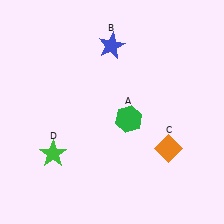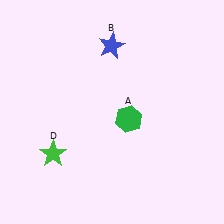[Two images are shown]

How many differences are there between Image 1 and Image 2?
There is 1 difference between the two images.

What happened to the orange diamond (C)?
The orange diamond (C) was removed in Image 2. It was in the bottom-right area of Image 1.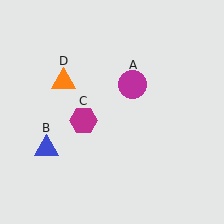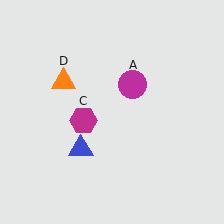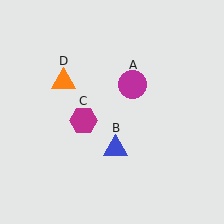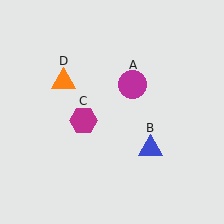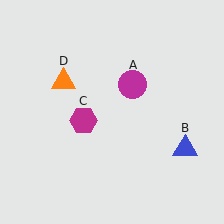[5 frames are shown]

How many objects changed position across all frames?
1 object changed position: blue triangle (object B).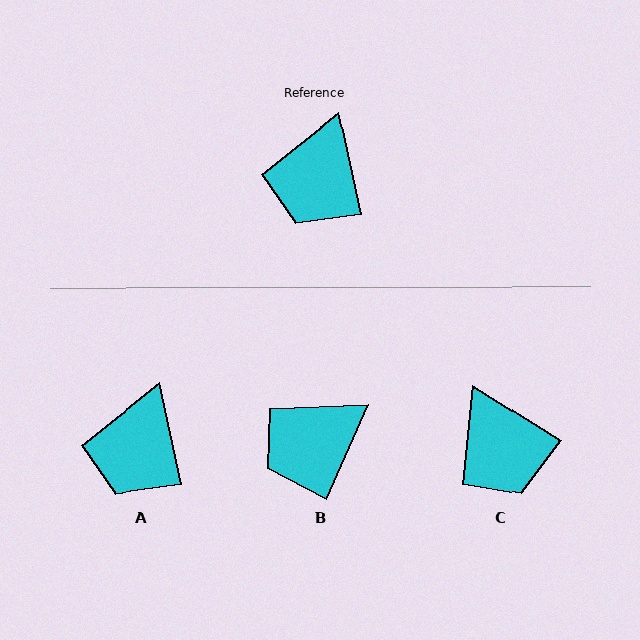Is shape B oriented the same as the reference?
No, it is off by about 36 degrees.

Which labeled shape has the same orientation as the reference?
A.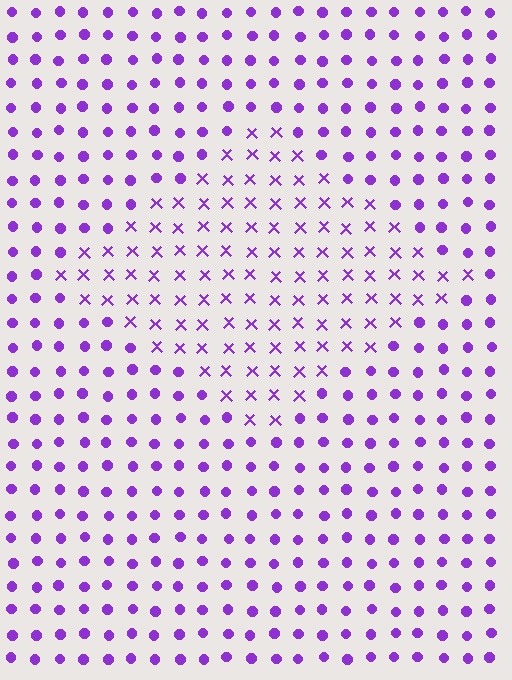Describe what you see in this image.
The image is filled with small purple elements arranged in a uniform grid. A diamond-shaped region contains X marks, while the surrounding area contains circles. The boundary is defined purely by the change in element shape.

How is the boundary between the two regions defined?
The boundary is defined by a change in element shape: X marks inside vs. circles outside. All elements share the same color and spacing.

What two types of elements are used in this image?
The image uses X marks inside the diamond region and circles outside it.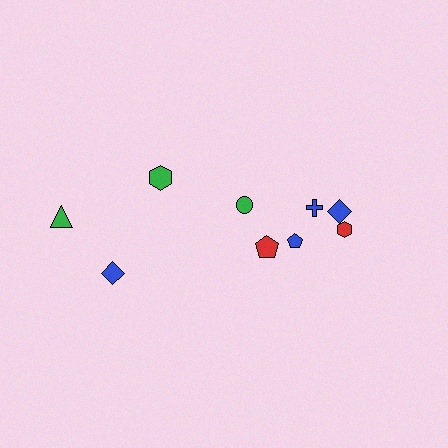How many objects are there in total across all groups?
There are 9 objects.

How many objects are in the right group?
There are 6 objects.